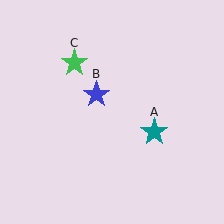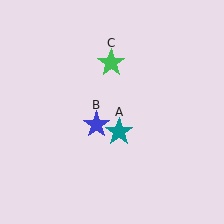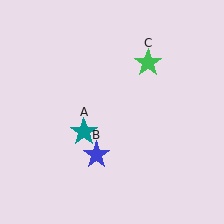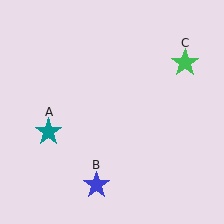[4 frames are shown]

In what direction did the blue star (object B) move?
The blue star (object B) moved down.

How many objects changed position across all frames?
3 objects changed position: teal star (object A), blue star (object B), green star (object C).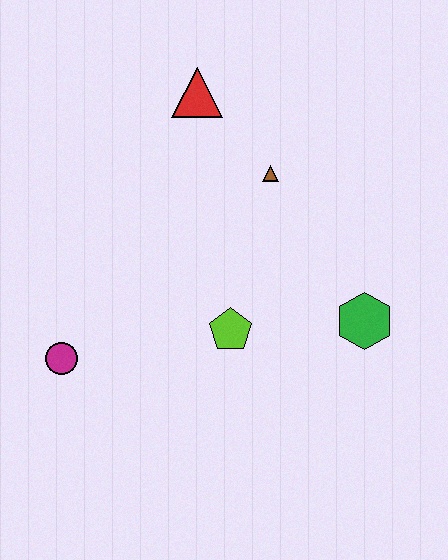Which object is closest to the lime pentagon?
The green hexagon is closest to the lime pentagon.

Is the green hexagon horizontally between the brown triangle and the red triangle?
No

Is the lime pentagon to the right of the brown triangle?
No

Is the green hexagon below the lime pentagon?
No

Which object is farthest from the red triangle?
The magenta circle is farthest from the red triangle.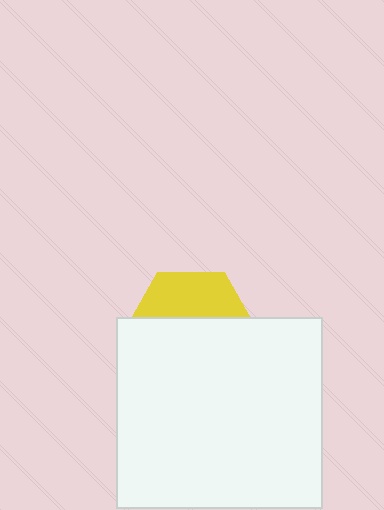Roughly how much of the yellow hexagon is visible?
A small part of it is visible (roughly 36%).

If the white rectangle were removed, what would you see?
You would see the complete yellow hexagon.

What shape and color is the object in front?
The object in front is a white rectangle.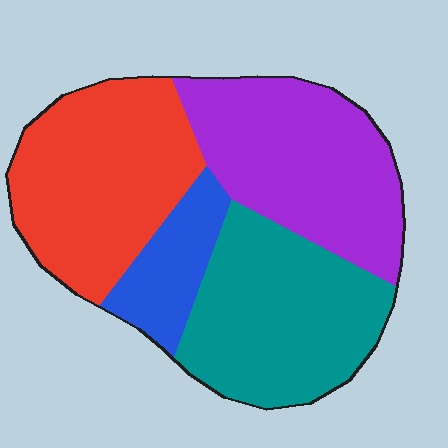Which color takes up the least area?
Blue, at roughly 10%.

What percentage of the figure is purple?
Purple takes up about one third (1/3) of the figure.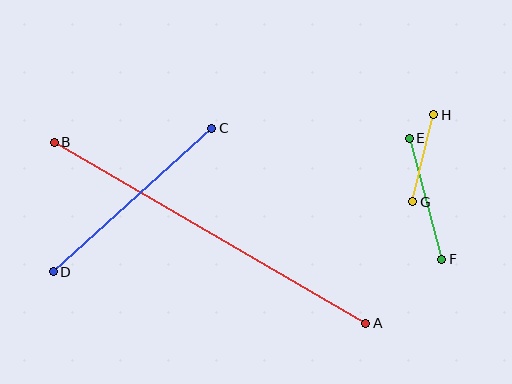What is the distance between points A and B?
The distance is approximately 360 pixels.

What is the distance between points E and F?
The distance is approximately 125 pixels.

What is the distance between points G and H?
The distance is approximately 89 pixels.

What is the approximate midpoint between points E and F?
The midpoint is at approximately (426, 199) pixels.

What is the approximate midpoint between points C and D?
The midpoint is at approximately (133, 200) pixels.